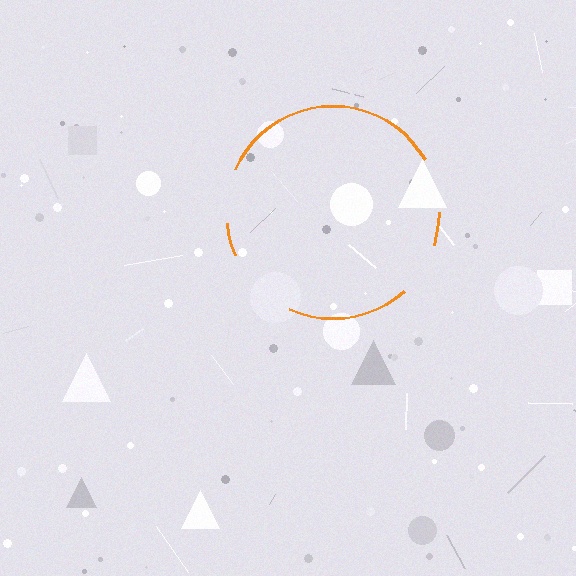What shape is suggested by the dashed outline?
The dashed outline suggests a circle.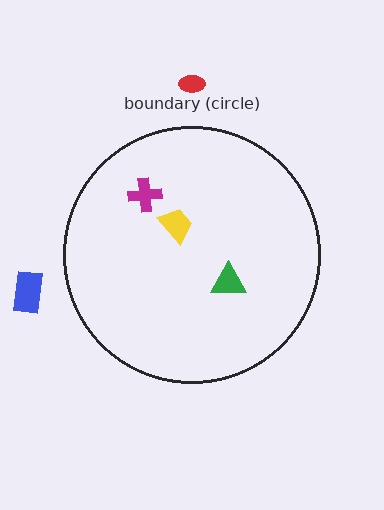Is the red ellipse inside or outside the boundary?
Outside.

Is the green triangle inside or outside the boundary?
Inside.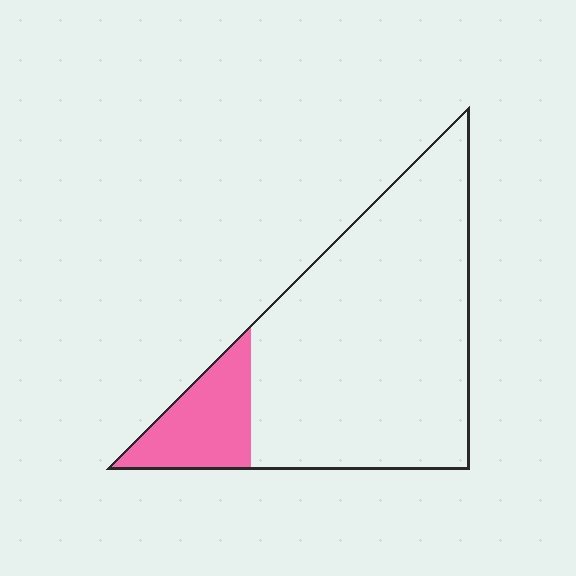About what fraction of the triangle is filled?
About one sixth (1/6).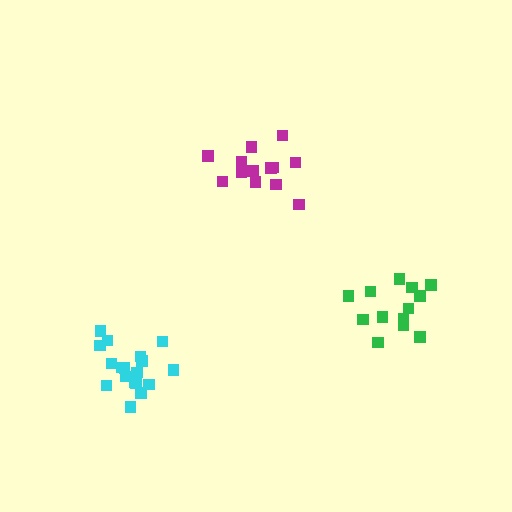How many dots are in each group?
Group 1: 18 dots, Group 2: 13 dots, Group 3: 13 dots (44 total).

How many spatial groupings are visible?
There are 3 spatial groupings.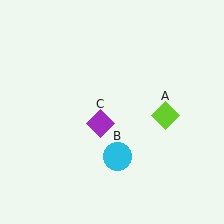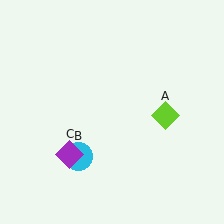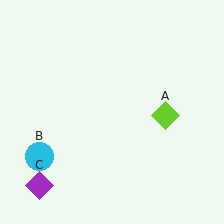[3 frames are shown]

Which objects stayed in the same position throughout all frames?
Lime diamond (object A) remained stationary.